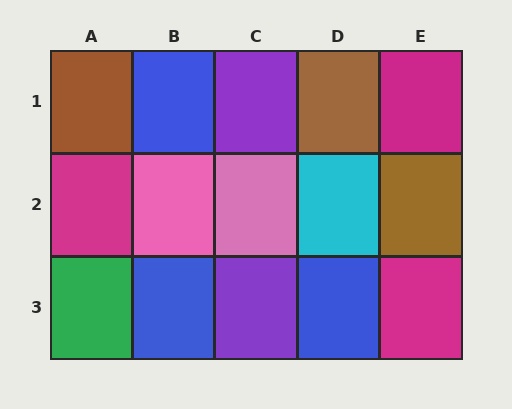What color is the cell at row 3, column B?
Blue.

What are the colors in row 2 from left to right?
Magenta, pink, pink, cyan, brown.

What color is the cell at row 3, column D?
Blue.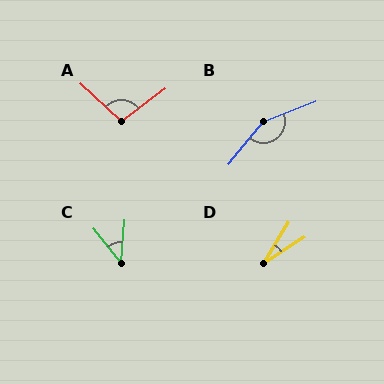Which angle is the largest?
B, at approximately 150 degrees.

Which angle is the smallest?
D, at approximately 27 degrees.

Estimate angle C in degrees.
Approximately 43 degrees.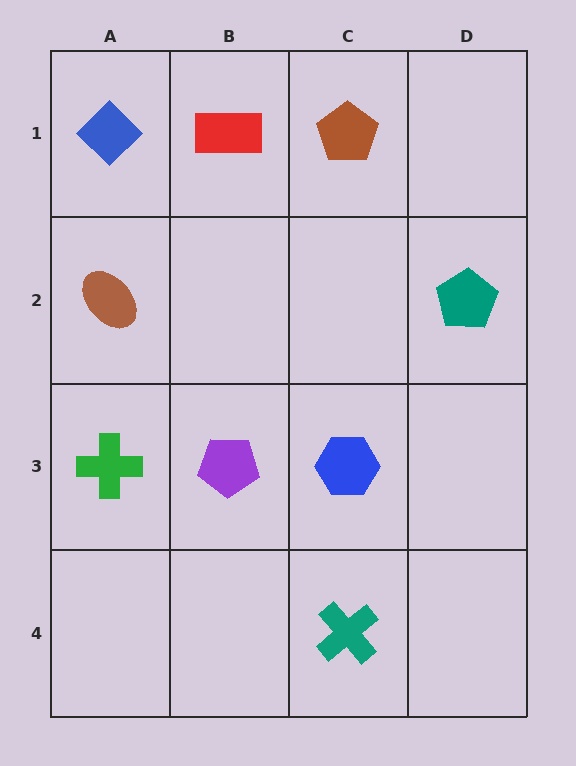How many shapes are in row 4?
1 shape.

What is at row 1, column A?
A blue diamond.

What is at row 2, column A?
A brown ellipse.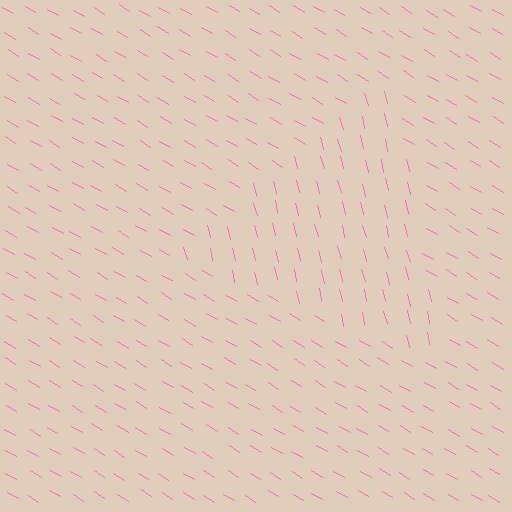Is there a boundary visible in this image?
Yes, there is a texture boundary formed by a change in line orientation.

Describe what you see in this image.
The image is filled with small pink line segments. A triangle region in the image has lines oriented differently from the surrounding lines, creating a visible texture boundary.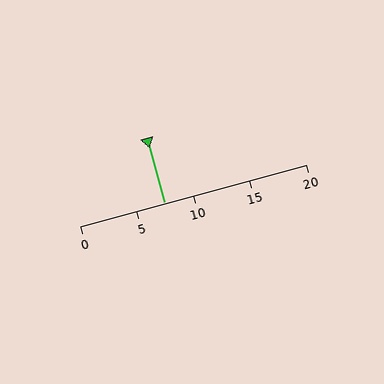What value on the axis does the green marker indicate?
The marker indicates approximately 7.5.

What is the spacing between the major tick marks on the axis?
The major ticks are spaced 5 apart.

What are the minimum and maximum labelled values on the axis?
The axis runs from 0 to 20.